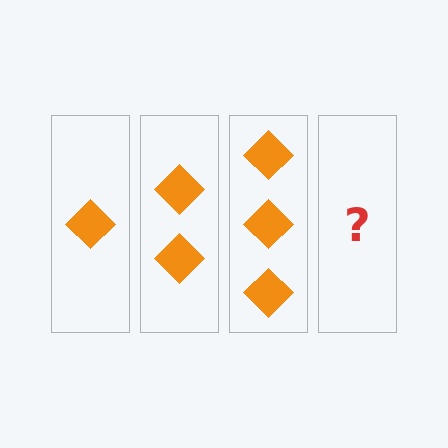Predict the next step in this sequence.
The next step is 4 diamonds.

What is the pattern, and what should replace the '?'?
The pattern is that each step adds one more diamond. The '?' should be 4 diamonds.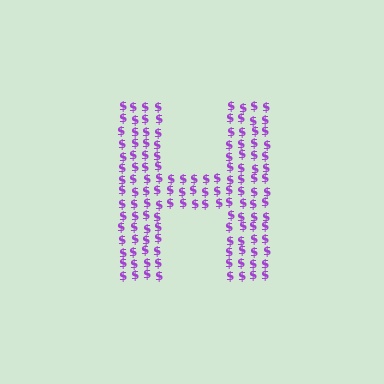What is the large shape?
The large shape is the letter H.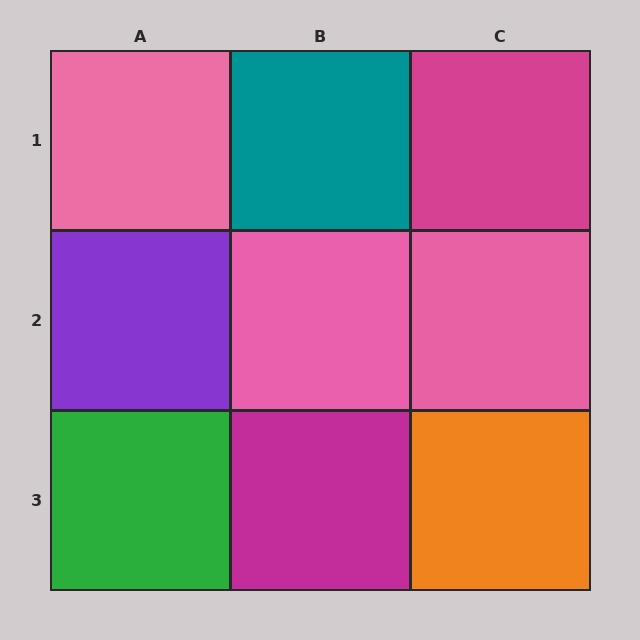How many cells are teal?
1 cell is teal.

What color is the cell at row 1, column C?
Magenta.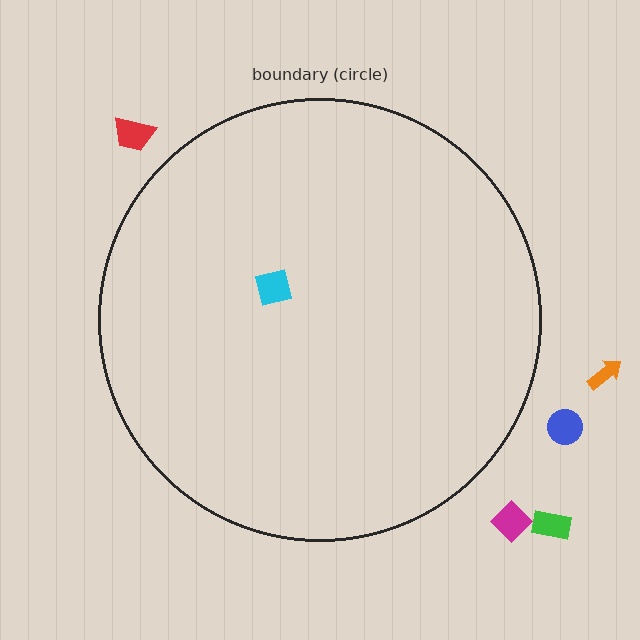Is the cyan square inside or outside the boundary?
Inside.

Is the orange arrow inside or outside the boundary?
Outside.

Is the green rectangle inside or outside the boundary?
Outside.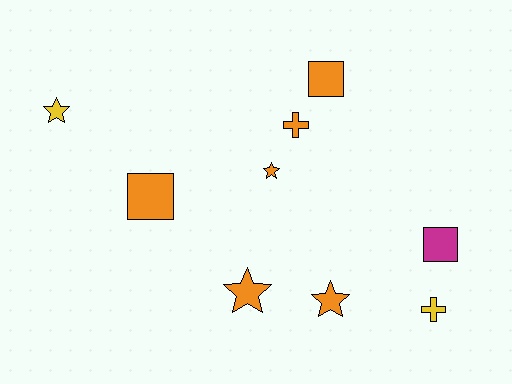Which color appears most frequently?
Orange, with 6 objects.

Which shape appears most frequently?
Star, with 4 objects.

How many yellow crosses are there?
There is 1 yellow cross.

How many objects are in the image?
There are 9 objects.